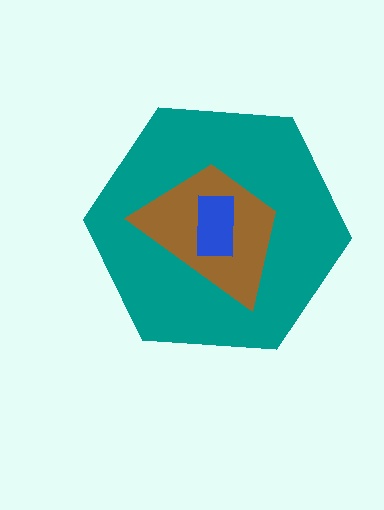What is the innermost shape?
The blue rectangle.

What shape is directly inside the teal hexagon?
The brown trapezoid.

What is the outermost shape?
The teal hexagon.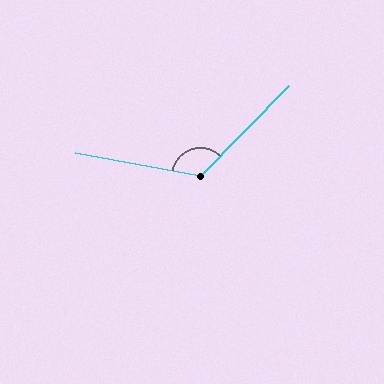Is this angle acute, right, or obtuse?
It is obtuse.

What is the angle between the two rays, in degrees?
Approximately 124 degrees.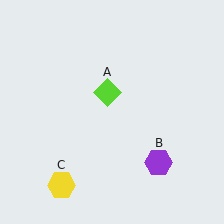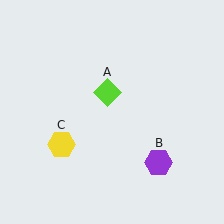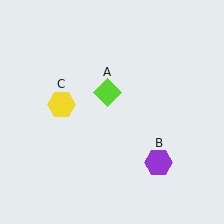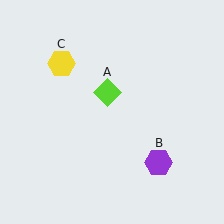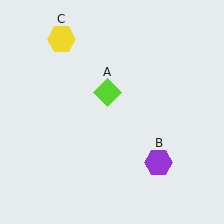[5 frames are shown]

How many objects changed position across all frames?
1 object changed position: yellow hexagon (object C).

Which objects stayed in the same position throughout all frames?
Lime diamond (object A) and purple hexagon (object B) remained stationary.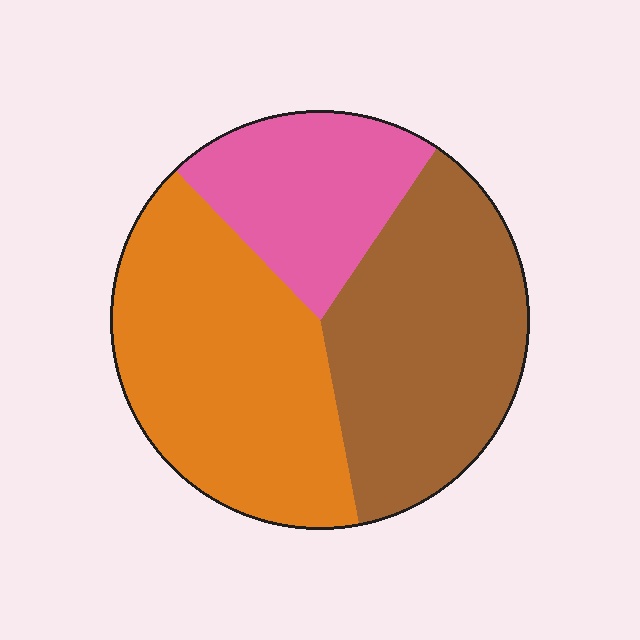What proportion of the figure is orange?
Orange takes up about two fifths (2/5) of the figure.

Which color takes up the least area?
Pink, at roughly 20%.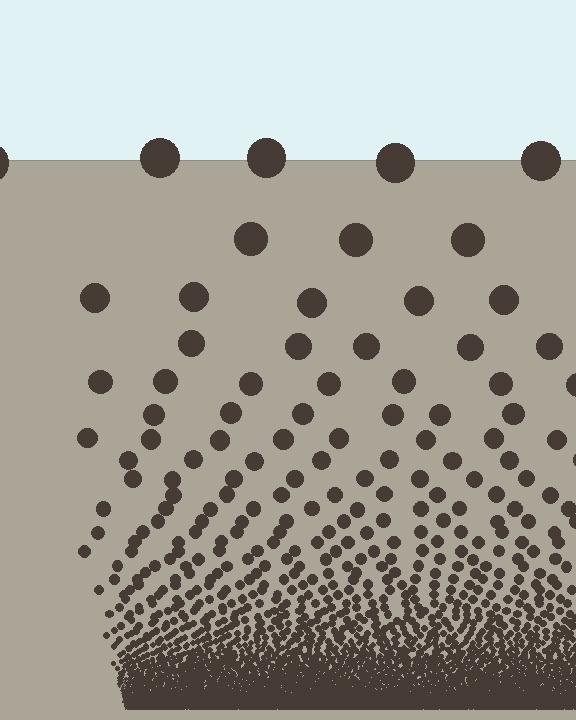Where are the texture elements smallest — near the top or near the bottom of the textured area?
Near the bottom.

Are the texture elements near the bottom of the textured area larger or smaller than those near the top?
Smaller. The gradient is inverted — elements near the bottom are smaller and denser.